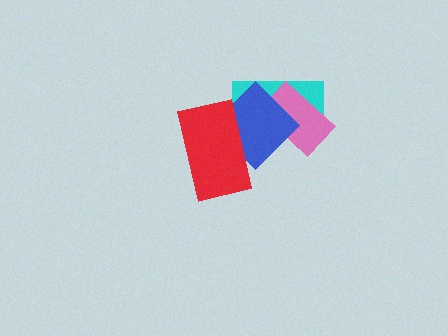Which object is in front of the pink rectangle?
The blue diamond is in front of the pink rectangle.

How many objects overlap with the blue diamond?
3 objects overlap with the blue diamond.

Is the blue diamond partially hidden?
Yes, it is partially covered by another shape.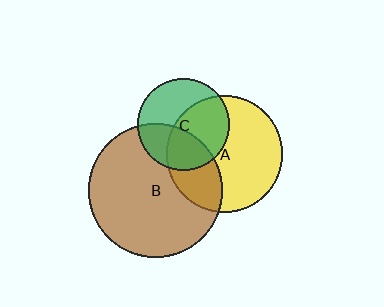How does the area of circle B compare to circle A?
Approximately 1.3 times.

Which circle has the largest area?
Circle B (brown).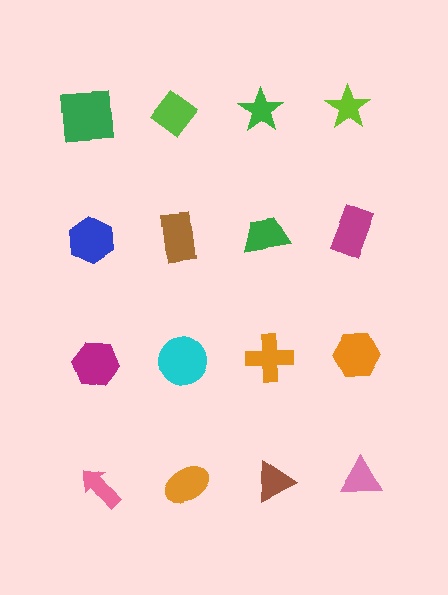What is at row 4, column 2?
An orange ellipse.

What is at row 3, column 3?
An orange cross.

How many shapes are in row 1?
4 shapes.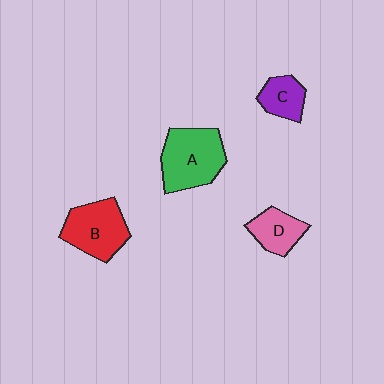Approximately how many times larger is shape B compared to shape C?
Approximately 1.8 times.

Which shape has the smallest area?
Shape C (purple).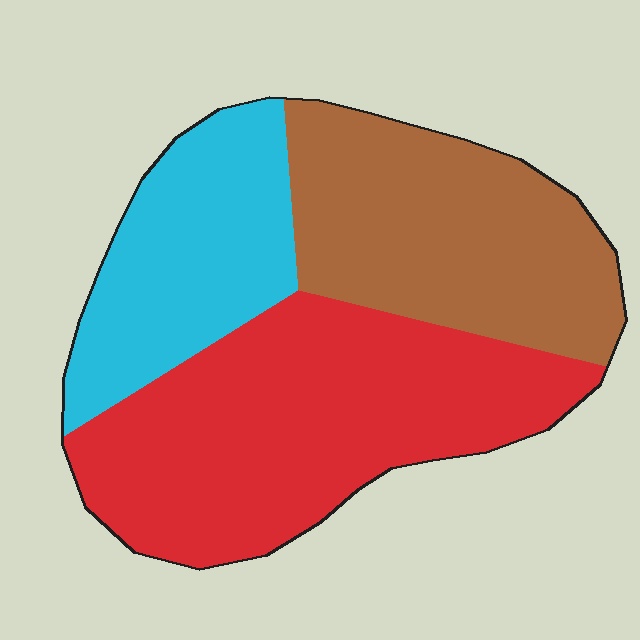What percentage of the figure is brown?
Brown takes up about one third (1/3) of the figure.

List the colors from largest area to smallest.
From largest to smallest: red, brown, cyan.